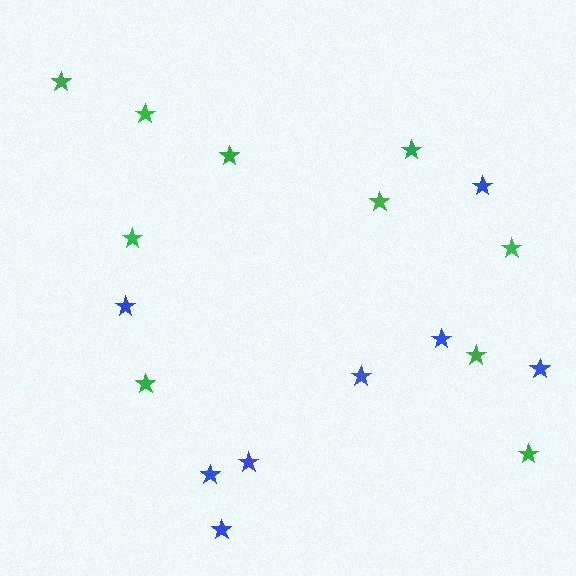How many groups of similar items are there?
There are 2 groups: one group of blue stars (8) and one group of green stars (10).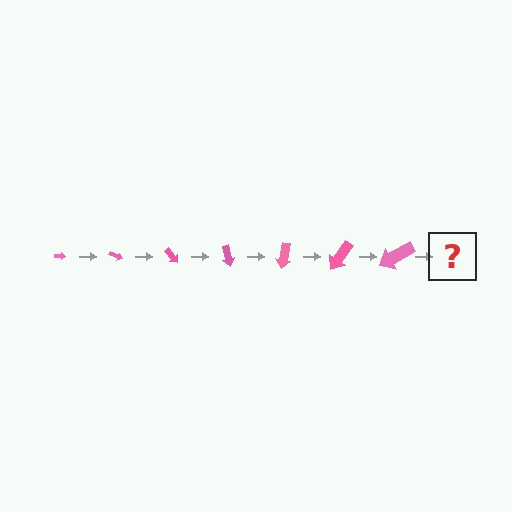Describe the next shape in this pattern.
It should be an arrow, larger than the previous one and rotated 175 degrees from the start.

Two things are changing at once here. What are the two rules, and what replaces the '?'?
The two rules are that the arrow grows larger each step and it rotates 25 degrees each step. The '?' should be an arrow, larger than the previous one and rotated 175 degrees from the start.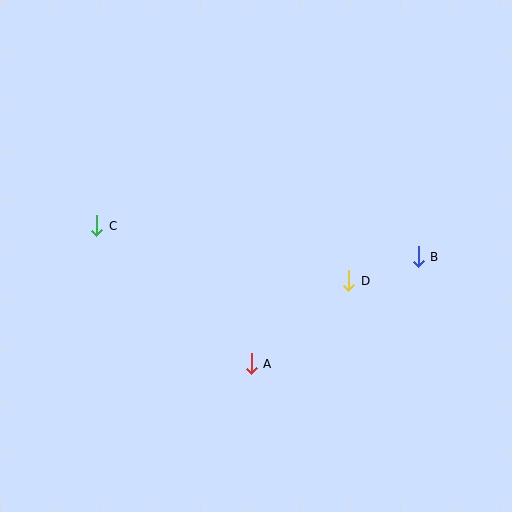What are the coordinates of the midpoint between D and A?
The midpoint between D and A is at (300, 322).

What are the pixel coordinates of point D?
Point D is at (349, 281).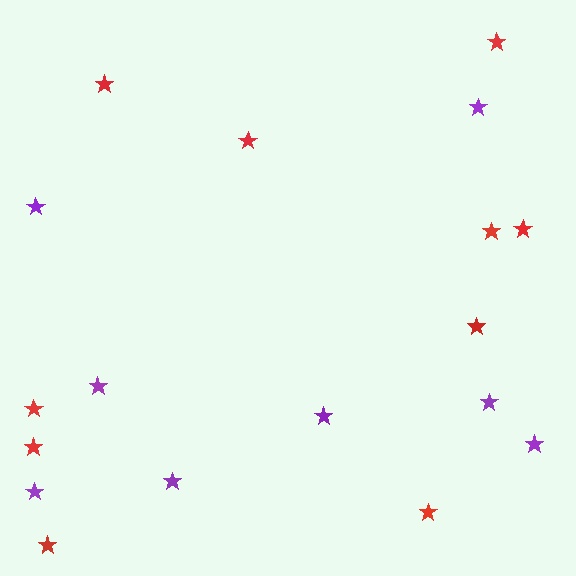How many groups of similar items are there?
There are 2 groups: one group of purple stars (8) and one group of red stars (10).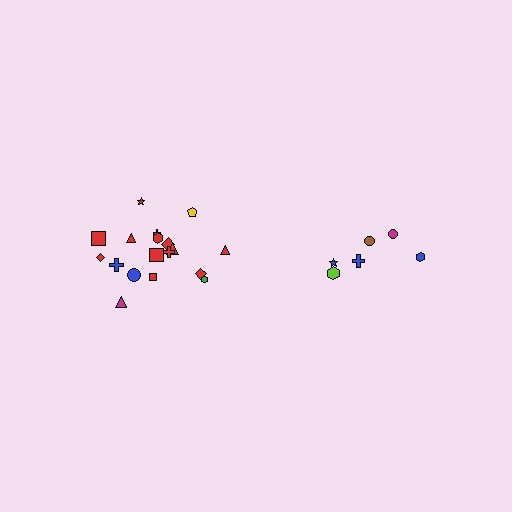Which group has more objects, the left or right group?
The left group.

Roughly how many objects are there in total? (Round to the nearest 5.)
Roughly 25 objects in total.